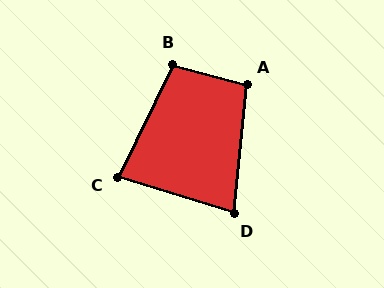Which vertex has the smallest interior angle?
D, at approximately 78 degrees.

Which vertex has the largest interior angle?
B, at approximately 102 degrees.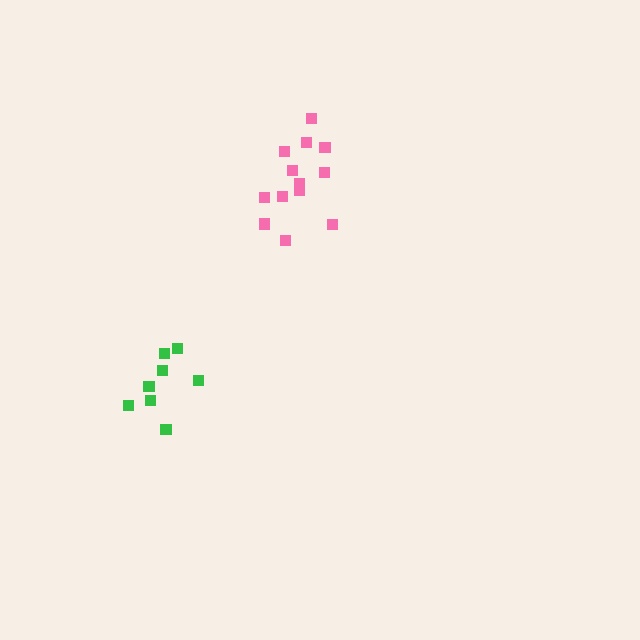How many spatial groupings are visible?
There are 2 spatial groupings.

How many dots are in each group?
Group 1: 8 dots, Group 2: 13 dots (21 total).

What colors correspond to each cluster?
The clusters are colored: green, pink.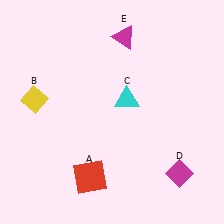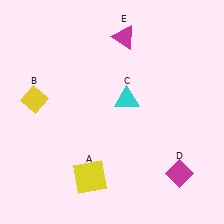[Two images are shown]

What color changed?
The square (A) changed from red in Image 1 to yellow in Image 2.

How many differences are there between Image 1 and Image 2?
There is 1 difference between the two images.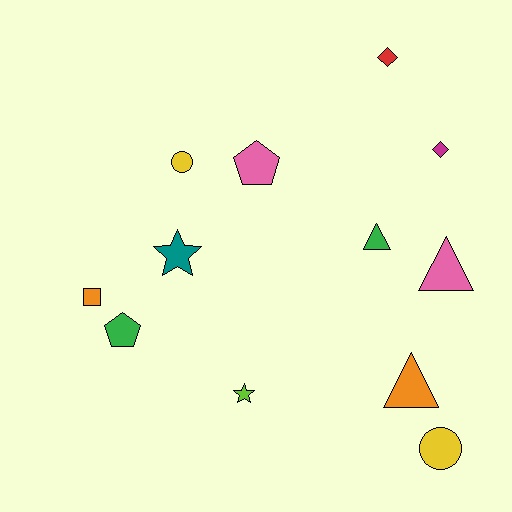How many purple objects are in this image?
There are no purple objects.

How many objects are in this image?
There are 12 objects.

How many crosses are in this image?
There are no crosses.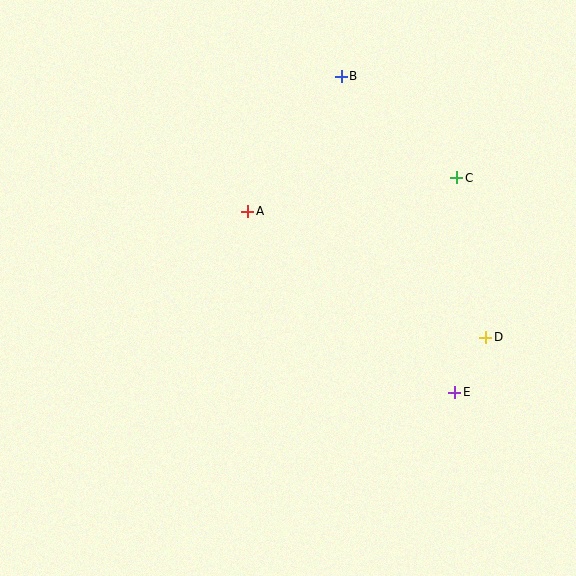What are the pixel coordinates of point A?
Point A is at (248, 211).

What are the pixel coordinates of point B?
Point B is at (341, 76).